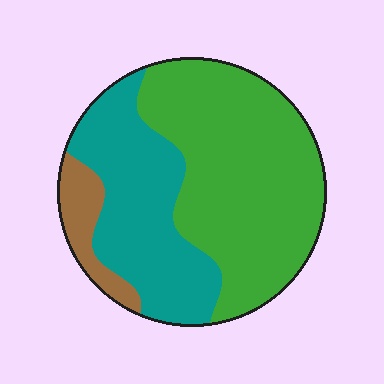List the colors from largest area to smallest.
From largest to smallest: green, teal, brown.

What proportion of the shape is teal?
Teal covers 35% of the shape.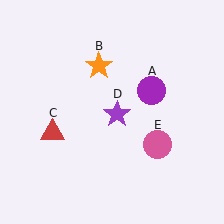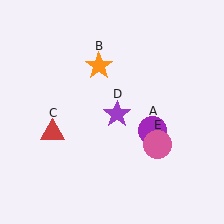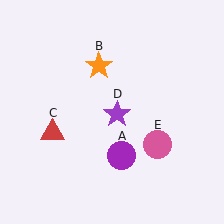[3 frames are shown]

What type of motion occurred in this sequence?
The purple circle (object A) rotated clockwise around the center of the scene.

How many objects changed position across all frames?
1 object changed position: purple circle (object A).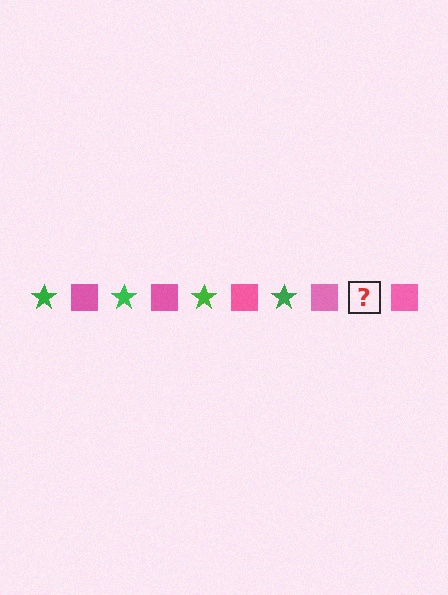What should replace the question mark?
The question mark should be replaced with a green star.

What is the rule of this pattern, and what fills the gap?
The rule is that the pattern alternates between green star and pink square. The gap should be filled with a green star.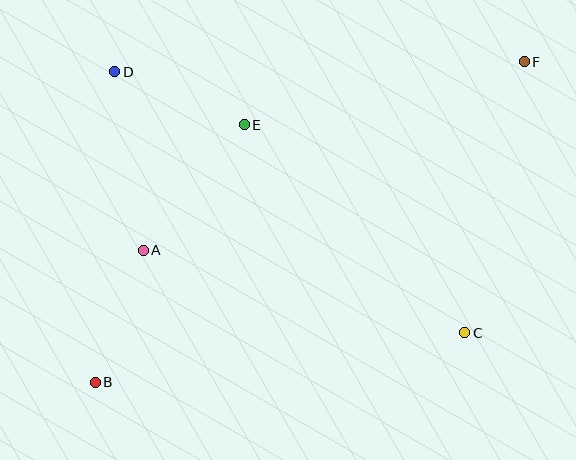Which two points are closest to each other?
Points D and E are closest to each other.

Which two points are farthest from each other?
Points B and F are farthest from each other.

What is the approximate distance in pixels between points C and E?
The distance between C and E is approximately 303 pixels.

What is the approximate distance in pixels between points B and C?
The distance between B and C is approximately 373 pixels.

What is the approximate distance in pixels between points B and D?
The distance between B and D is approximately 311 pixels.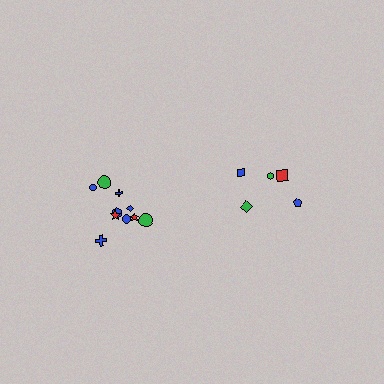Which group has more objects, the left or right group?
The left group.